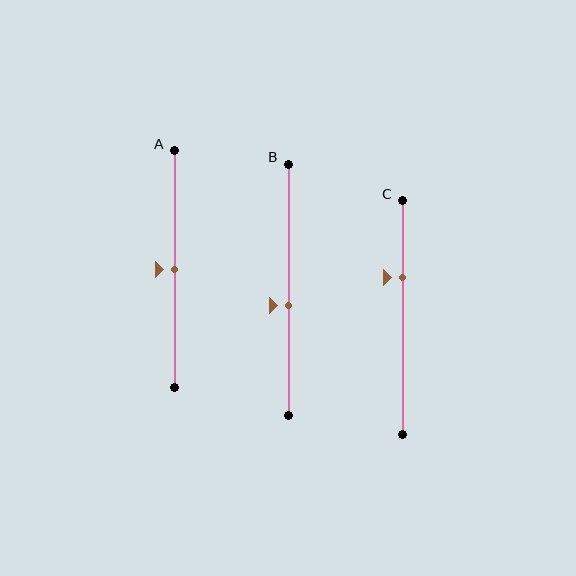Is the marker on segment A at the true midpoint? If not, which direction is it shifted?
Yes, the marker on segment A is at the true midpoint.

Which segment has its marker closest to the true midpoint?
Segment A has its marker closest to the true midpoint.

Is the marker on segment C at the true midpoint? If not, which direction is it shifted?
No, the marker on segment C is shifted upward by about 17% of the segment length.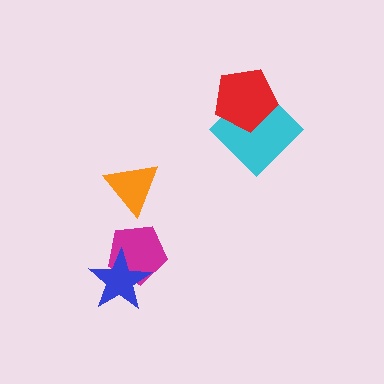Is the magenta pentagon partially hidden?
Yes, it is partially covered by another shape.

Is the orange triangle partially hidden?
No, no other shape covers it.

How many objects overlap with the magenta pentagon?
1 object overlaps with the magenta pentagon.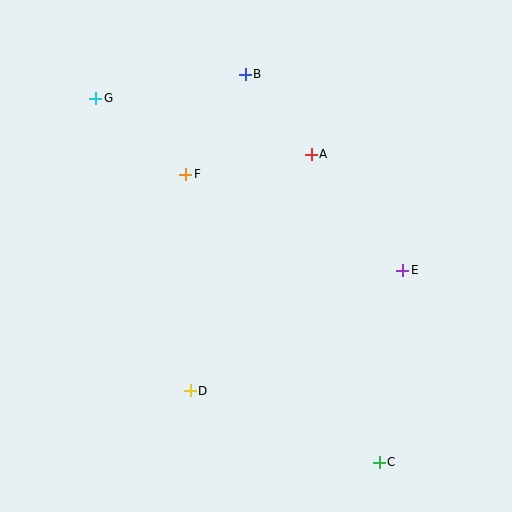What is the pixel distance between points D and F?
The distance between D and F is 216 pixels.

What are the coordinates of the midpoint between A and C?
The midpoint between A and C is at (345, 308).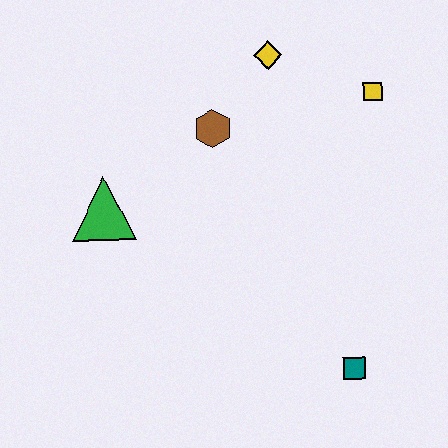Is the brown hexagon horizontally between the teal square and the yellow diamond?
No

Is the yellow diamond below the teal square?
No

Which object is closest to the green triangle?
The brown hexagon is closest to the green triangle.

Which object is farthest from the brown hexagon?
The teal square is farthest from the brown hexagon.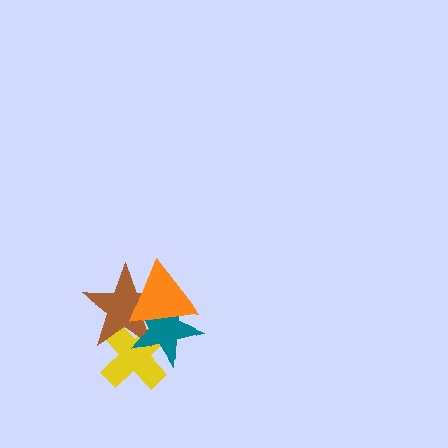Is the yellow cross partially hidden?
Yes, it is partially covered by another shape.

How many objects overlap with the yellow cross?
3 objects overlap with the yellow cross.